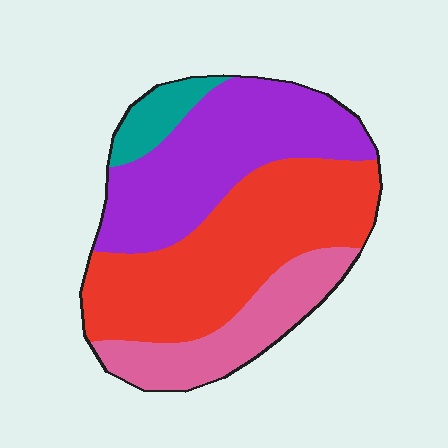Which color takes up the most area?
Red, at roughly 40%.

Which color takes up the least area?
Teal, at roughly 5%.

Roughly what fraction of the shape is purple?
Purple covers roughly 35% of the shape.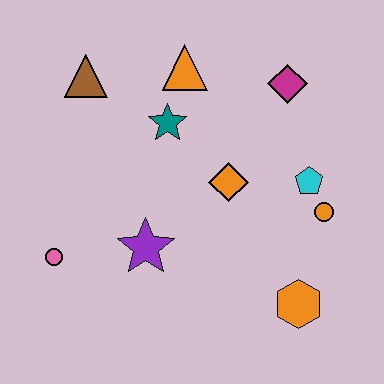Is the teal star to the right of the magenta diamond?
No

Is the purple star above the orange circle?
No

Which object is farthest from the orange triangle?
The orange hexagon is farthest from the orange triangle.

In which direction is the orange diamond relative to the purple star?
The orange diamond is to the right of the purple star.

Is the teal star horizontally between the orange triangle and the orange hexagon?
No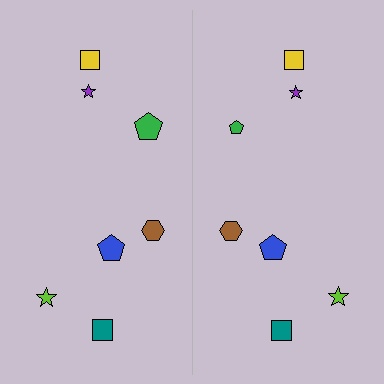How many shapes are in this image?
There are 14 shapes in this image.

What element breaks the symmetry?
The green pentagon on the right side has a different size than its mirror counterpart.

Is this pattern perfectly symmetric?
No, the pattern is not perfectly symmetric. The green pentagon on the right side has a different size than its mirror counterpart.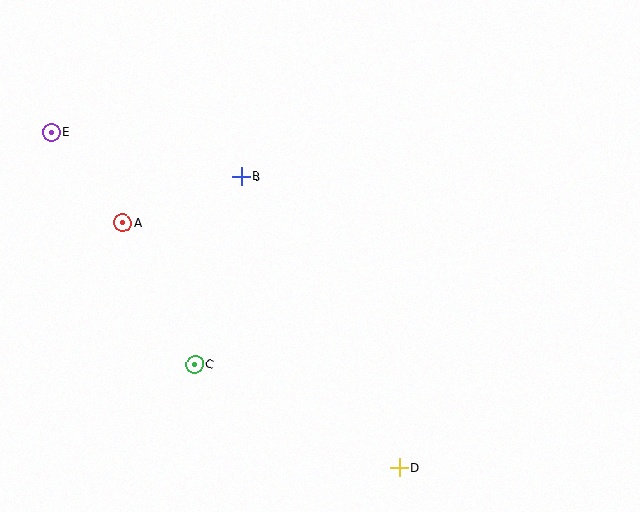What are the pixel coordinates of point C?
Point C is at (195, 364).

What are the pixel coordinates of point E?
Point E is at (51, 132).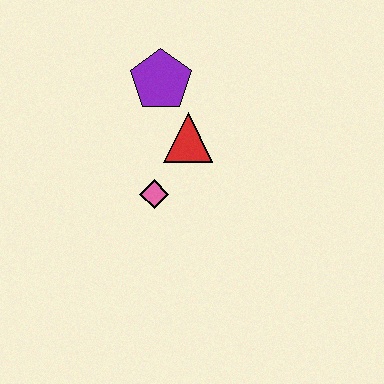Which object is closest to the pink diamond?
The red triangle is closest to the pink diamond.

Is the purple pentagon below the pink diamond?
No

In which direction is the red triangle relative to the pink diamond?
The red triangle is above the pink diamond.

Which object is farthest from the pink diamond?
The purple pentagon is farthest from the pink diamond.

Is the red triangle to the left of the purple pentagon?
No